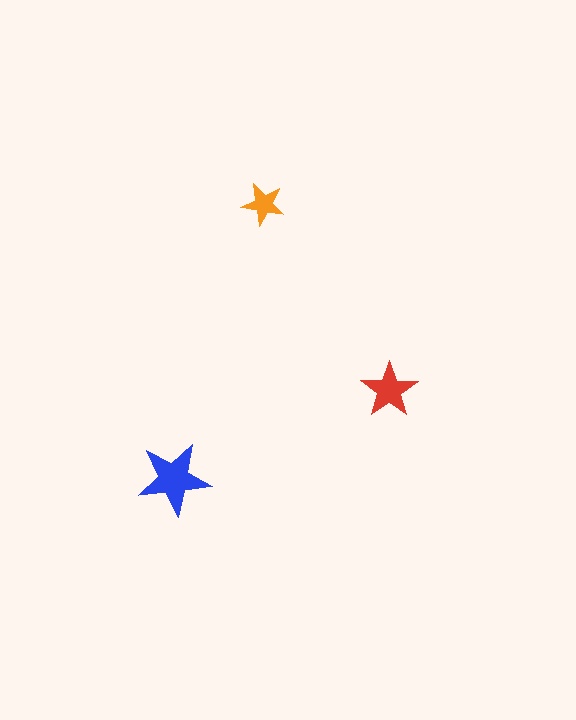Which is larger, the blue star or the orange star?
The blue one.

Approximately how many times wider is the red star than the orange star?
About 1.5 times wider.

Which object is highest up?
The orange star is topmost.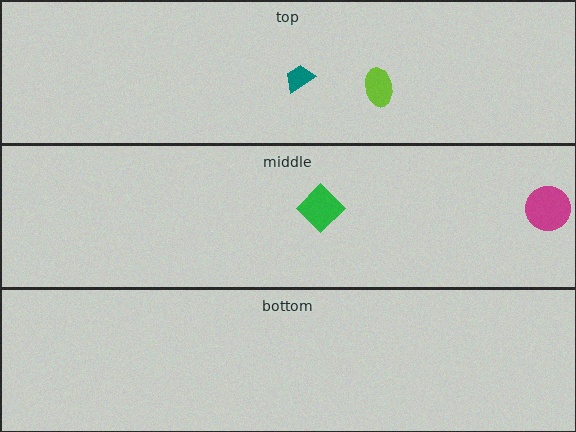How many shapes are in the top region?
2.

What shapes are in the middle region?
The green diamond, the magenta circle.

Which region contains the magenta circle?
The middle region.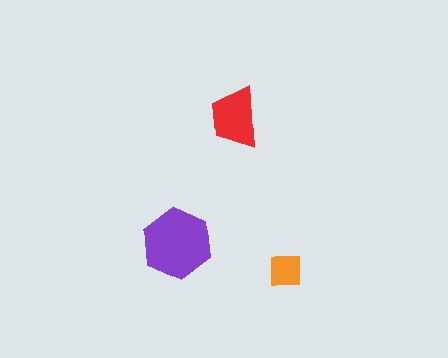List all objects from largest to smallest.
The purple hexagon, the red trapezoid, the orange square.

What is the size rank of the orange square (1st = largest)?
3rd.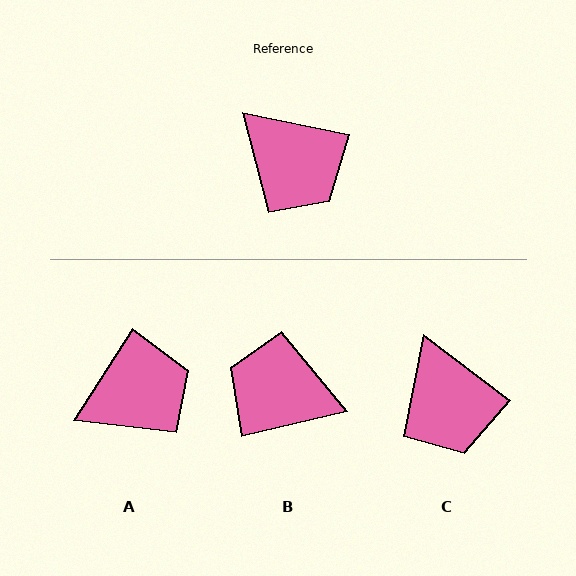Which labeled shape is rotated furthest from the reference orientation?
B, about 155 degrees away.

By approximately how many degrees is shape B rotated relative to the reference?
Approximately 155 degrees clockwise.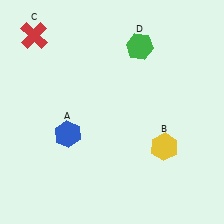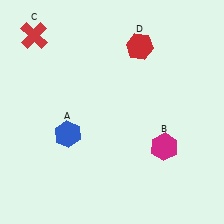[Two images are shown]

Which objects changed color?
B changed from yellow to magenta. D changed from green to red.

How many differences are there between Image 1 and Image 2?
There are 2 differences between the two images.